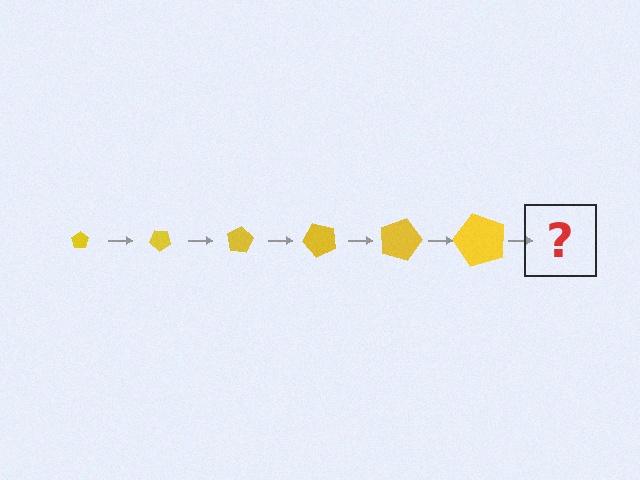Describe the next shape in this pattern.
It should be a pentagon, larger than the previous one and rotated 240 degrees from the start.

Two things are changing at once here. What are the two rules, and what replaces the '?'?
The two rules are that the pentagon grows larger each step and it rotates 40 degrees each step. The '?' should be a pentagon, larger than the previous one and rotated 240 degrees from the start.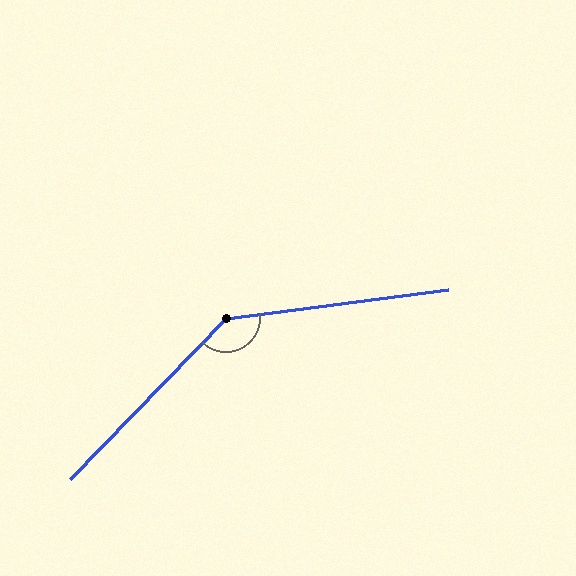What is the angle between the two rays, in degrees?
Approximately 141 degrees.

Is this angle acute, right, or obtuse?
It is obtuse.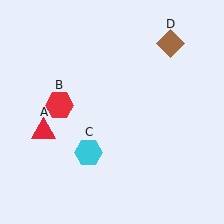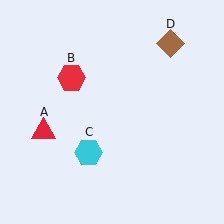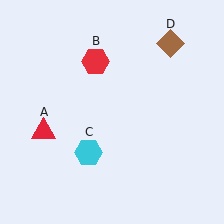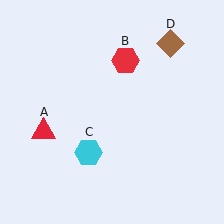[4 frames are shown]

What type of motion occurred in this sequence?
The red hexagon (object B) rotated clockwise around the center of the scene.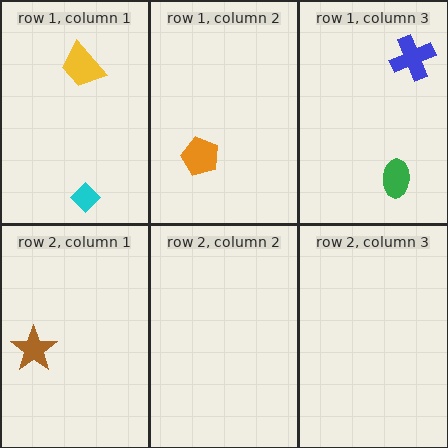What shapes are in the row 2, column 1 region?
The brown star.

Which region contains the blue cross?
The row 1, column 3 region.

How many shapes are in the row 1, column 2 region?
1.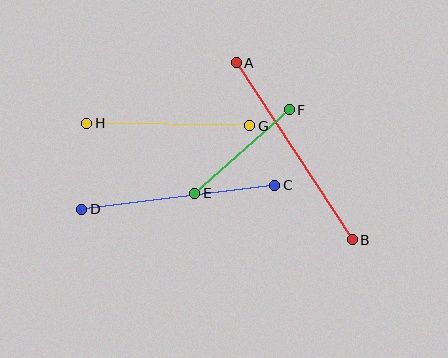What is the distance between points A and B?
The distance is approximately 212 pixels.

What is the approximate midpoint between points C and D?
The midpoint is at approximately (178, 197) pixels.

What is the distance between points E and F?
The distance is approximately 126 pixels.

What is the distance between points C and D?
The distance is approximately 194 pixels.